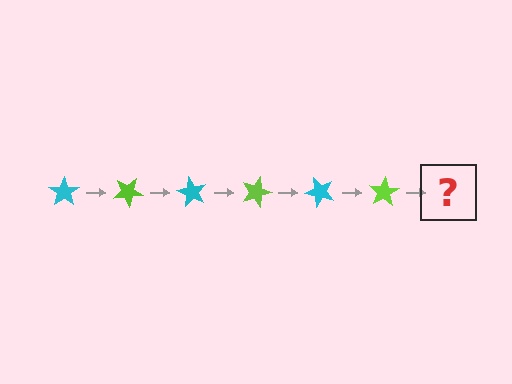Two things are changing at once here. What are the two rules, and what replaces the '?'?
The two rules are that it rotates 30 degrees each step and the color cycles through cyan and lime. The '?' should be a cyan star, rotated 180 degrees from the start.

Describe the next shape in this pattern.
It should be a cyan star, rotated 180 degrees from the start.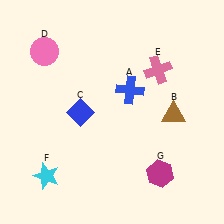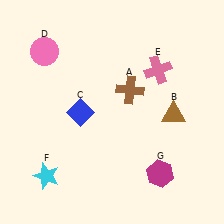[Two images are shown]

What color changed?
The cross (A) changed from blue in Image 1 to brown in Image 2.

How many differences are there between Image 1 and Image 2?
There is 1 difference between the two images.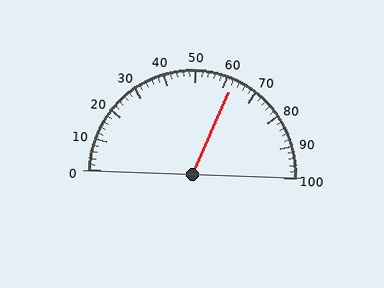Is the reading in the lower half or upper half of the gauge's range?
The reading is in the upper half of the range (0 to 100).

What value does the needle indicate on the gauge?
The needle indicates approximately 62.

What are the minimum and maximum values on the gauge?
The gauge ranges from 0 to 100.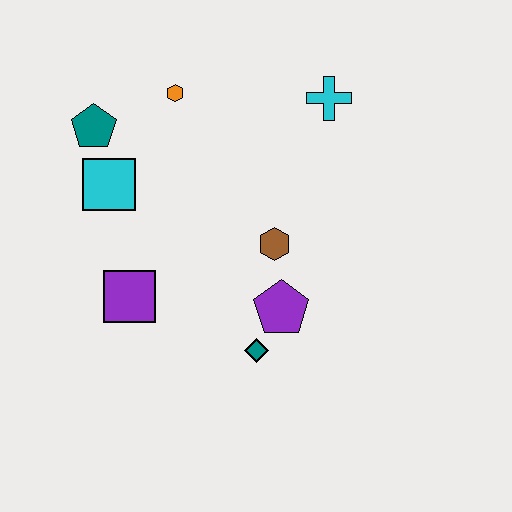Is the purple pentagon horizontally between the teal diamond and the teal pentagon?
No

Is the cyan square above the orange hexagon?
No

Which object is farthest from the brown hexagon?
The teal pentagon is farthest from the brown hexagon.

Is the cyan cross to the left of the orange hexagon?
No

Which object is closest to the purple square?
The cyan square is closest to the purple square.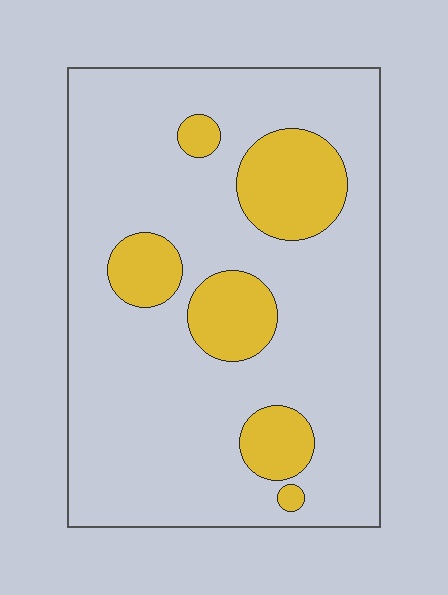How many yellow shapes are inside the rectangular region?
6.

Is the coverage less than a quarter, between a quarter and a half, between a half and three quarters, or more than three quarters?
Less than a quarter.